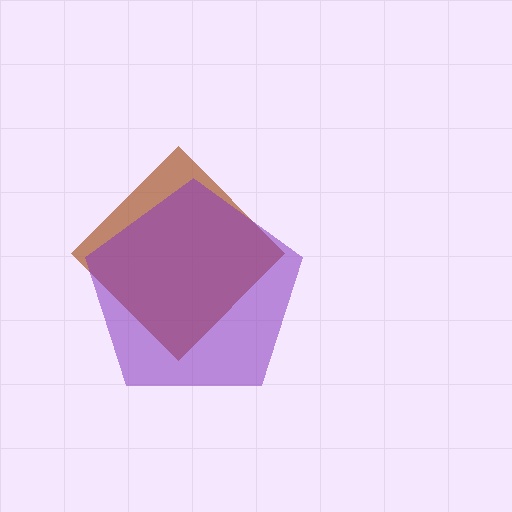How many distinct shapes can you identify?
There are 2 distinct shapes: a brown diamond, a purple pentagon.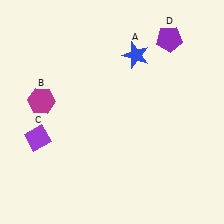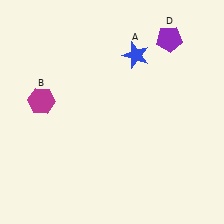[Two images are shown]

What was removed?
The purple diamond (C) was removed in Image 2.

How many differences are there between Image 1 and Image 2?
There is 1 difference between the two images.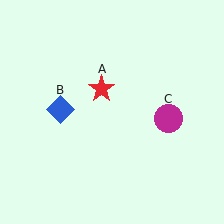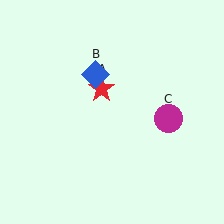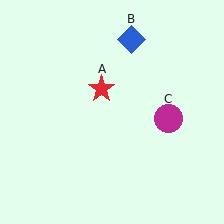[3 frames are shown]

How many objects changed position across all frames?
1 object changed position: blue diamond (object B).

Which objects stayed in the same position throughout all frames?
Red star (object A) and magenta circle (object C) remained stationary.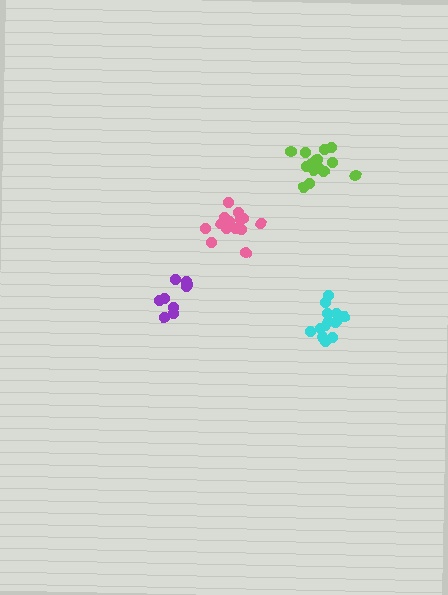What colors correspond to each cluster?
The clusters are colored: lime, cyan, pink, purple.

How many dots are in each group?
Group 1: 15 dots, Group 2: 13 dots, Group 3: 15 dots, Group 4: 9 dots (52 total).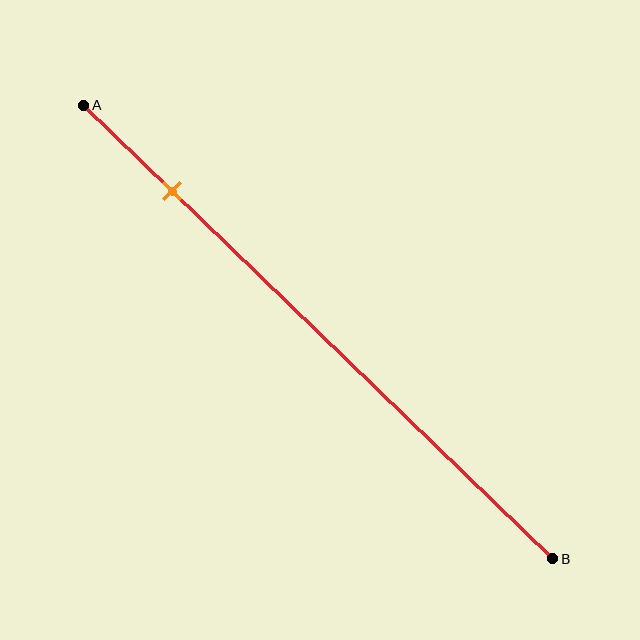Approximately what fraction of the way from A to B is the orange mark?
The orange mark is approximately 20% of the way from A to B.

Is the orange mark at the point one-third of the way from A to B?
No, the mark is at about 20% from A, not at the 33% one-third point.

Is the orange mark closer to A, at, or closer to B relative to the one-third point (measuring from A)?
The orange mark is closer to point A than the one-third point of segment AB.